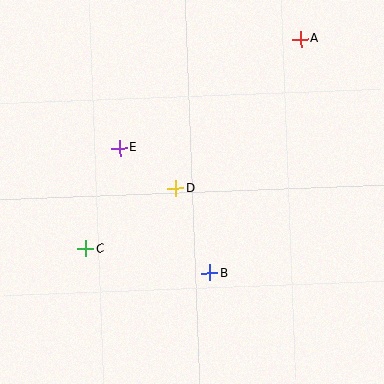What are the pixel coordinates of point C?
Point C is at (86, 249).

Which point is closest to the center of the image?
Point D at (176, 188) is closest to the center.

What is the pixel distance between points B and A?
The distance between B and A is 251 pixels.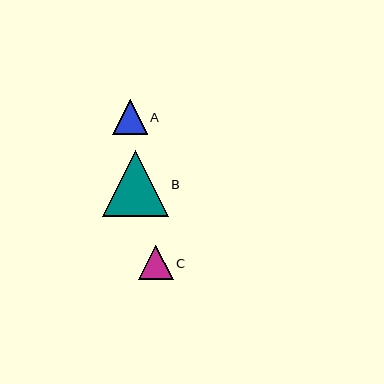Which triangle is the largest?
Triangle B is the largest with a size of approximately 65 pixels.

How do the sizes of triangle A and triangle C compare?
Triangle A and triangle C are approximately the same size.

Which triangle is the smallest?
Triangle C is the smallest with a size of approximately 35 pixels.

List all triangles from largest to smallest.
From largest to smallest: B, A, C.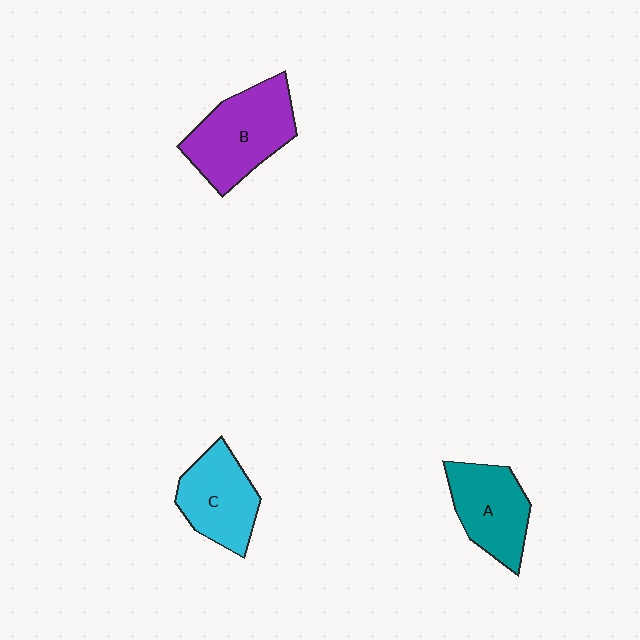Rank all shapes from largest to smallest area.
From largest to smallest: B (purple), A (teal), C (cyan).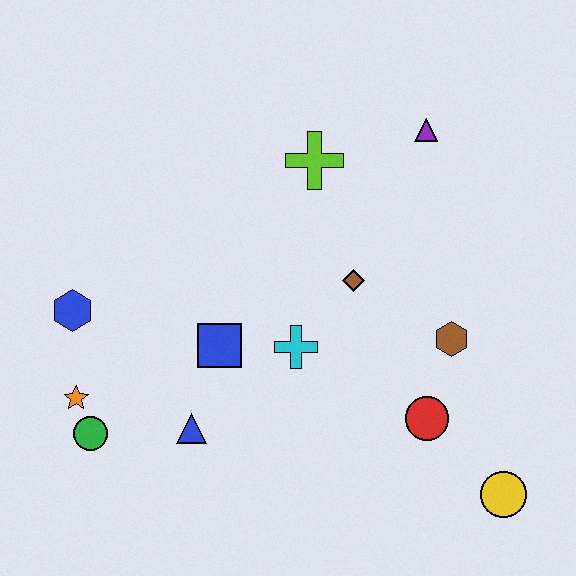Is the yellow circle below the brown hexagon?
Yes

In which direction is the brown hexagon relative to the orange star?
The brown hexagon is to the right of the orange star.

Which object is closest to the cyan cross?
The blue square is closest to the cyan cross.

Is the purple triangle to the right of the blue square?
Yes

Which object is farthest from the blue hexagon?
The yellow circle is farthest from the blue hexagon.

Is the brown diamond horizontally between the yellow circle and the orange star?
Yes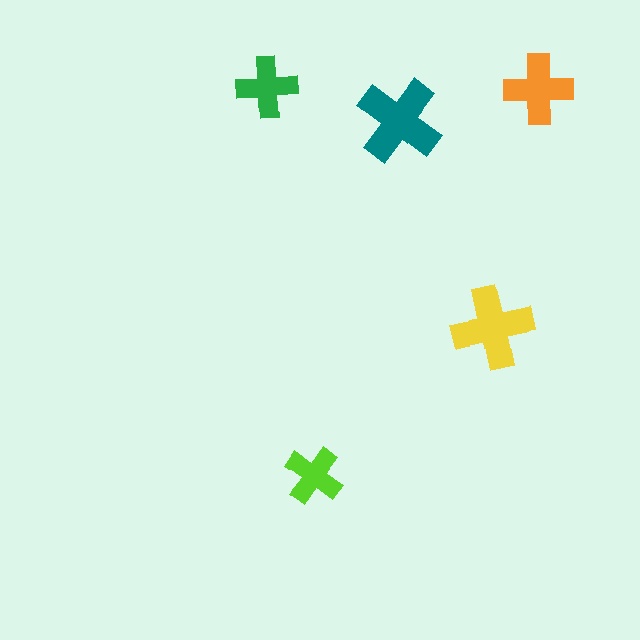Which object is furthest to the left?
The green cross is leftmost.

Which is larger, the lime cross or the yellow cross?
The yellow one.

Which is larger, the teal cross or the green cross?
The teal one.